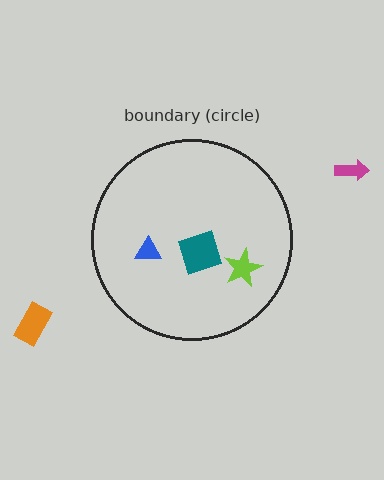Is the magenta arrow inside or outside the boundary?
Outside.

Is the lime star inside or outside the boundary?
Inside.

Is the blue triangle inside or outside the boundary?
Inside.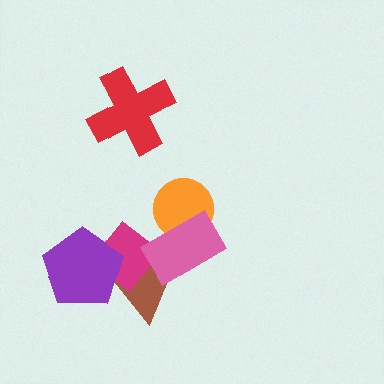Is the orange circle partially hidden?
Yes, it is partially covered by another shape.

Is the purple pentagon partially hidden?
No, no other shape covers it.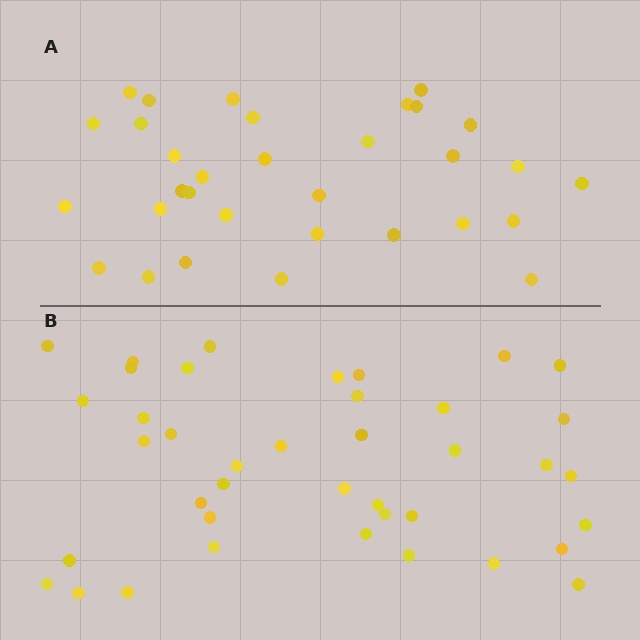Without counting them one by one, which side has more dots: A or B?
Region B (the bottom region) has more dots.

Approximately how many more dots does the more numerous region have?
Region B has roughly 8 or so more dots than region A.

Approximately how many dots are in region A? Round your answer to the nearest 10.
About 30 dots. (The exact count is 32, which rounds to 30.)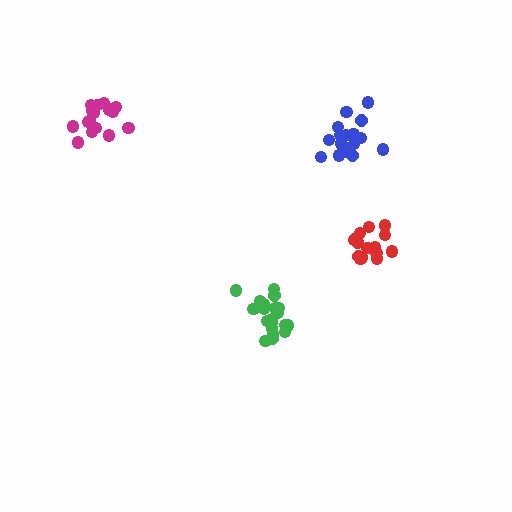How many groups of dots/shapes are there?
There are 4 groups.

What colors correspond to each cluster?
The clusters are colored: blue, red, green, magenta.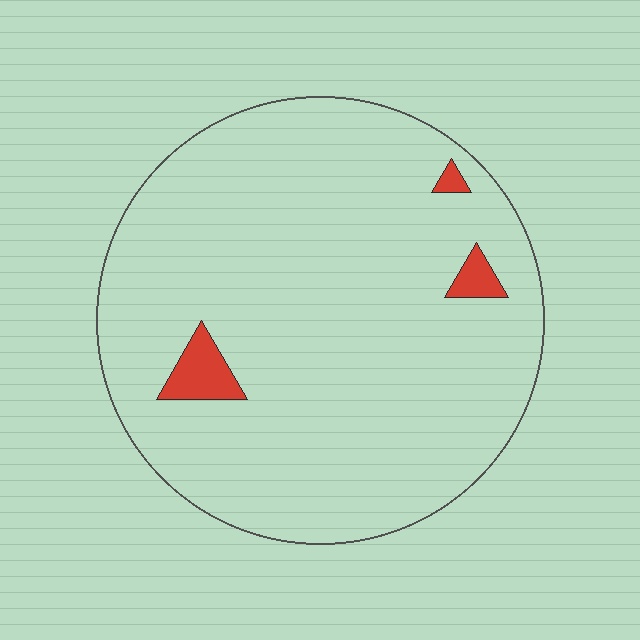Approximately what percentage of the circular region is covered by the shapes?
Approximately 5%.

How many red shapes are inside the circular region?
3.